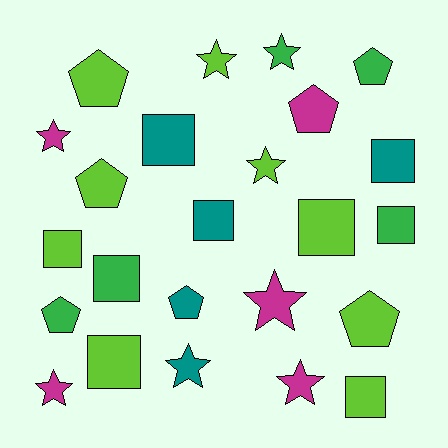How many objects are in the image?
There are 24 objects.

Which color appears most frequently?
Lime, with 9 objects.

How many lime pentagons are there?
There are 3 lime pentagons.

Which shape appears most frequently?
Square, with 9 objects.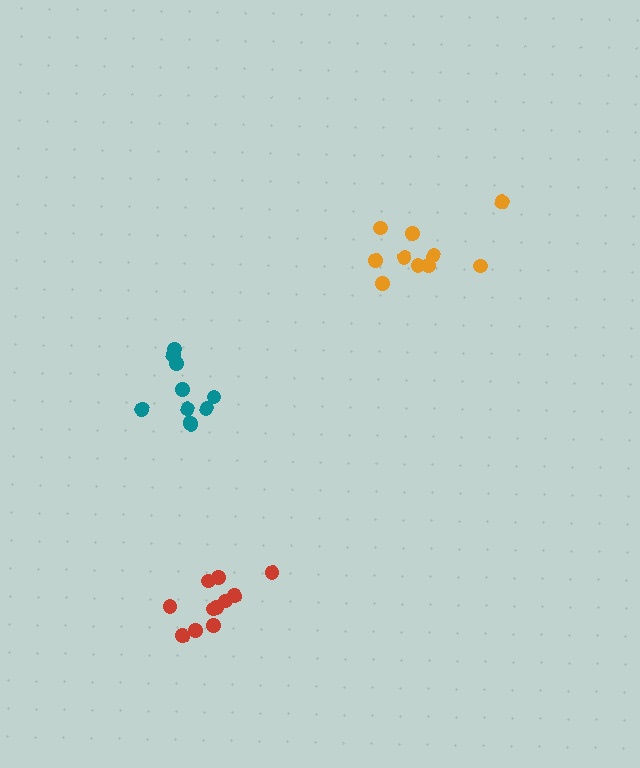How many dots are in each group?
Group 1: 10 dots, Group 2: 11 dots, Group 3: 10 dots (31 total).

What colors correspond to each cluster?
The clusters are colored: teal, red, orange.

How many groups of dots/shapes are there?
There are 3 groups.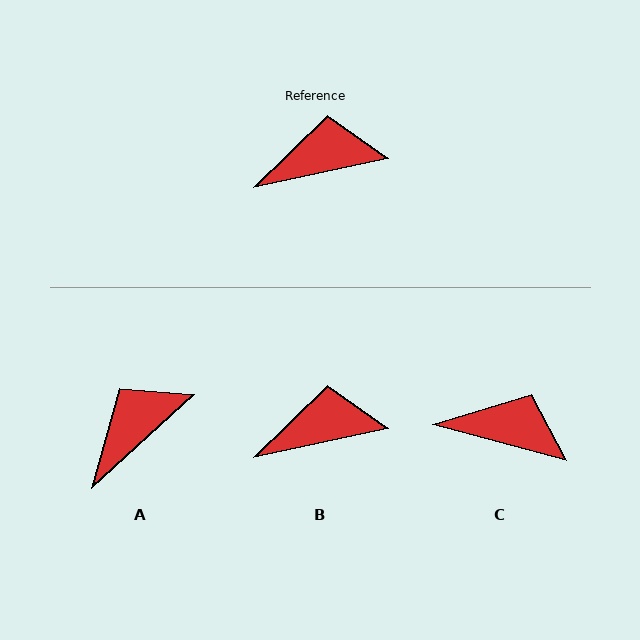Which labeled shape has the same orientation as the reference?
B.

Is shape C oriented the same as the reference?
No, it is off by about 27 degrees.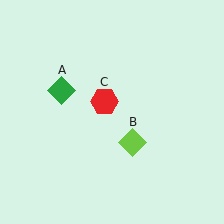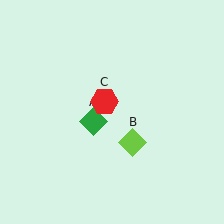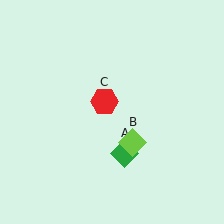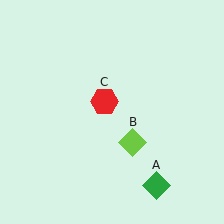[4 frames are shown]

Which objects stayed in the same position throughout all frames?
Lime diamond (object B) and red hexagon (object C) remained stationary.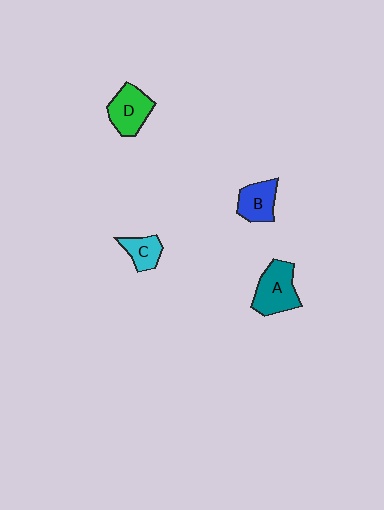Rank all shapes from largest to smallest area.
From largest to smallest: A (teal), D (green), B (blue), C (cyan).